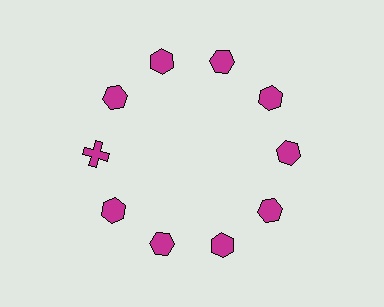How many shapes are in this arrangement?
There are 10 shapes arranged in a ring pattern.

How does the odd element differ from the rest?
It has a different shape: cross instead of hexagon.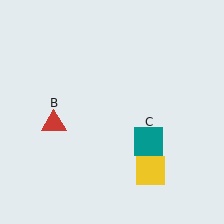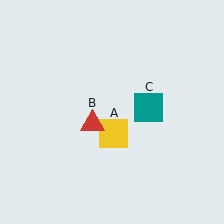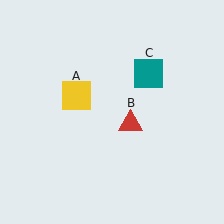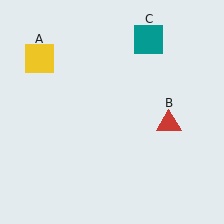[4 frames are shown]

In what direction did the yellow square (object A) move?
The yellow square (object A) moved up and to the left.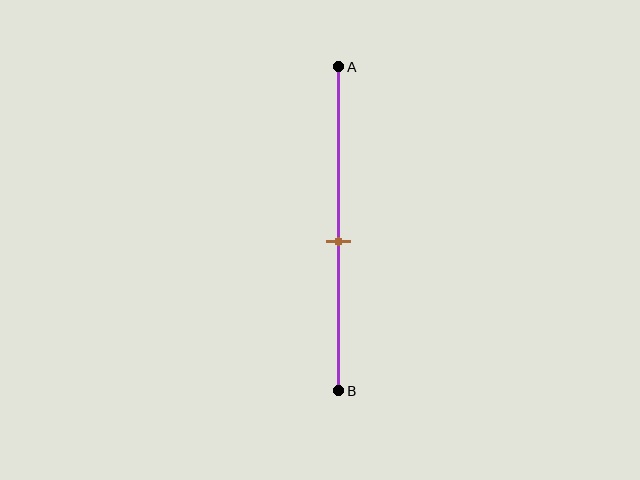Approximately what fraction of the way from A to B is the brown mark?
The brown mark is approximately 55% of the way from A to B.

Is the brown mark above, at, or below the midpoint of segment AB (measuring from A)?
The brown mark is below the midpoint of segment AB.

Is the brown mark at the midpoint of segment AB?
No, the mark is at about 55% from A, not at the 50% midpoint.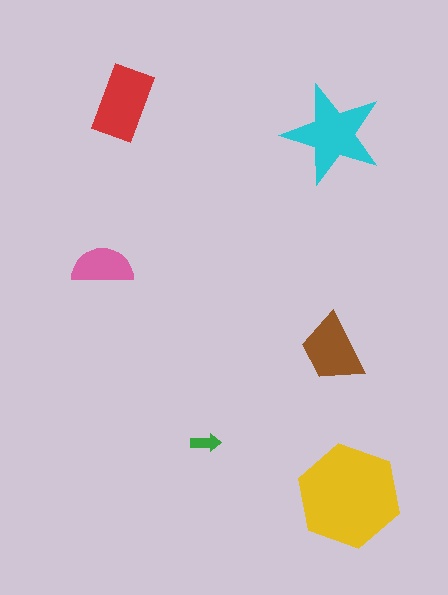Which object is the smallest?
The green arrow.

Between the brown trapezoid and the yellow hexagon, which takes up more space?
The yellow hexagon.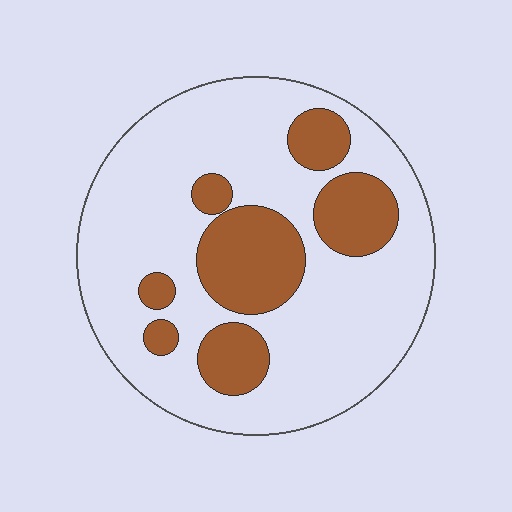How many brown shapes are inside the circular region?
7.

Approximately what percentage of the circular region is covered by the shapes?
Approximately 25%.